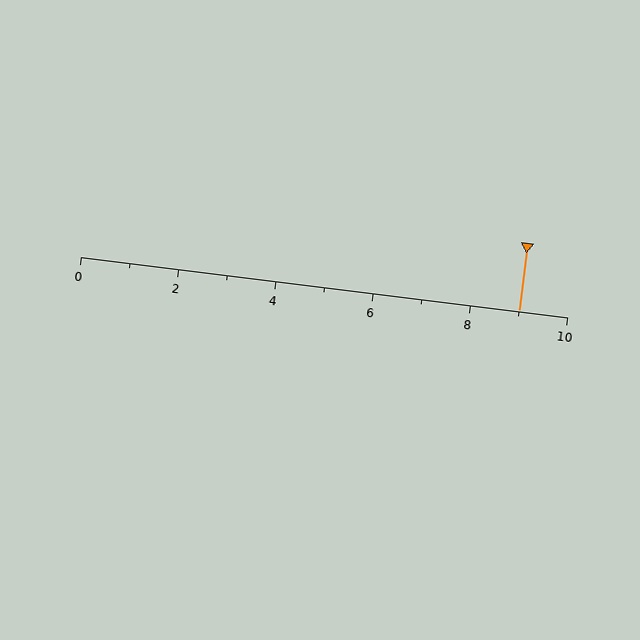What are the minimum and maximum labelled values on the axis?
The axis runs from 0 to 10.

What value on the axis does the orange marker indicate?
The marker indicates approximately 9.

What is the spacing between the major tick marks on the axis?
The major ticks are spaced 2 apart.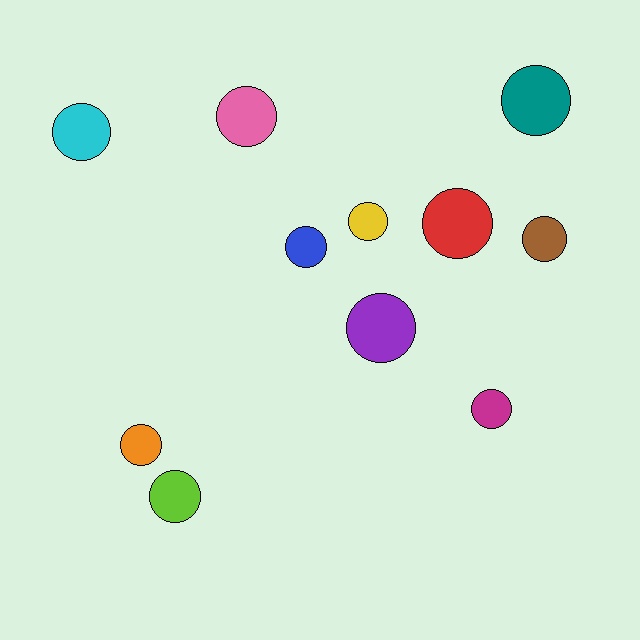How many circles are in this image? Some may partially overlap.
There are 11 circles.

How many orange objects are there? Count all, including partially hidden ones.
There is 1 orange object.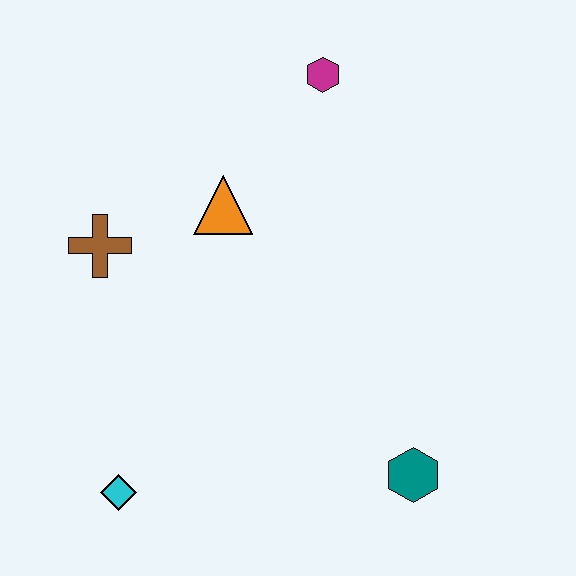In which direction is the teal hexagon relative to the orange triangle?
The teal hexagon is below the orange triangle.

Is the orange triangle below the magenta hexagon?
Yes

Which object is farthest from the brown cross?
The teal hexagon is farthest from the brown cross.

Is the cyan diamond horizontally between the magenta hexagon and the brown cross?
Yes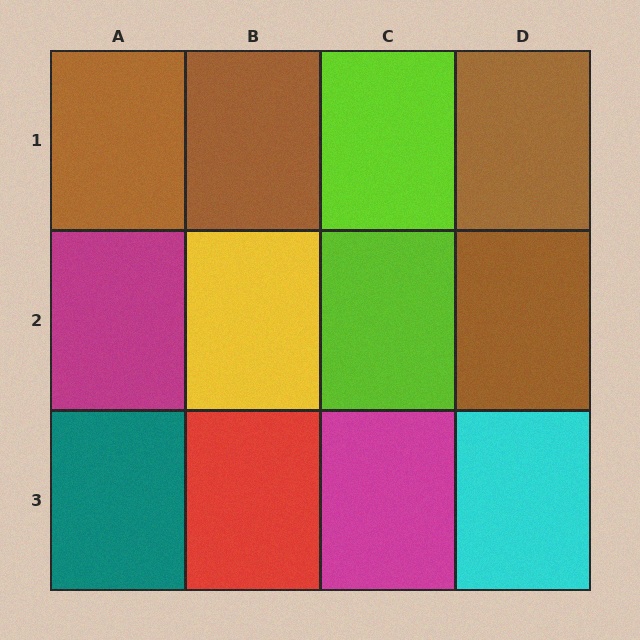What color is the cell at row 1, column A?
Brown.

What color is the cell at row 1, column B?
Brown.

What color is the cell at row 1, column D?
Brown.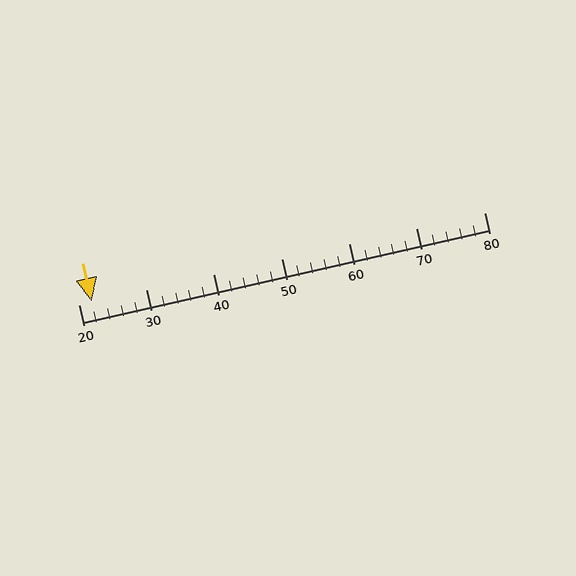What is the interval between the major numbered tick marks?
The major tick marks are spaced 10 units apart.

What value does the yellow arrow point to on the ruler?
The yellow arrow points to approximately 22.